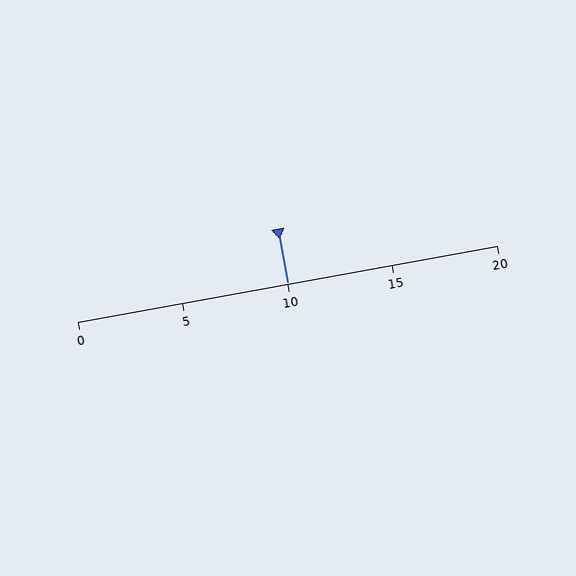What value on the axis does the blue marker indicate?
The marker indicates approximately 10.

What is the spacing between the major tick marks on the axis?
The major ticks are spaced 5 apart.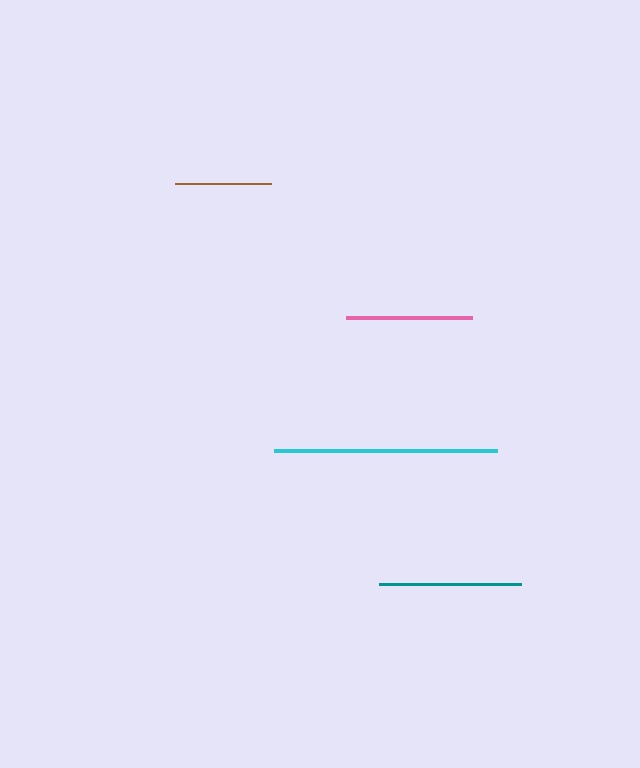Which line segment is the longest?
The cyan line is the longest at approximately 223 pixels.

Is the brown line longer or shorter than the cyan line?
The cyan line is longer than the brown line.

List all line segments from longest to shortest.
From longest to shortest: cyan, teal, pink, brown.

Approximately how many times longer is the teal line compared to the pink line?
The teal line is approximately 1.1 times the length of the pink line.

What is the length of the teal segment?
The teal segment is approximately 142 pixels long.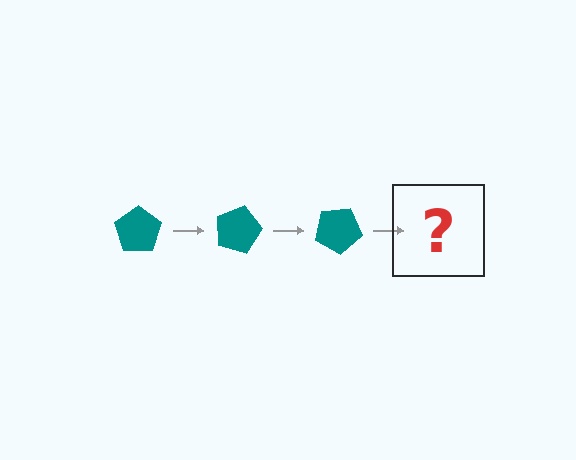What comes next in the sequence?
The next element should be a teal pentagon rotated 45 degrees.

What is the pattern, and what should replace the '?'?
The pattern is that the pentagon rotates 15 degrees each step. The '?' should be a teal pentagon rotated 45 degrees.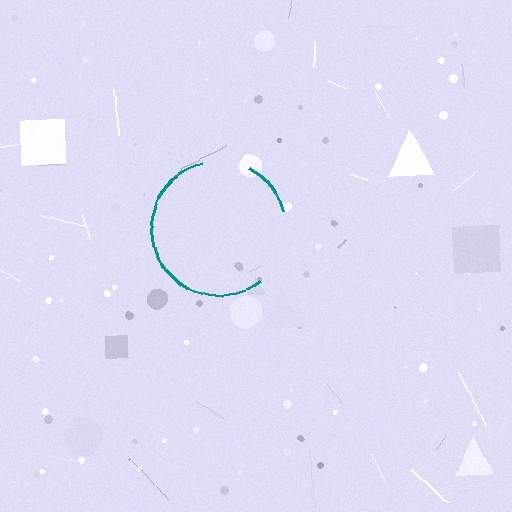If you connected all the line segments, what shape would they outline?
They would outline a circle.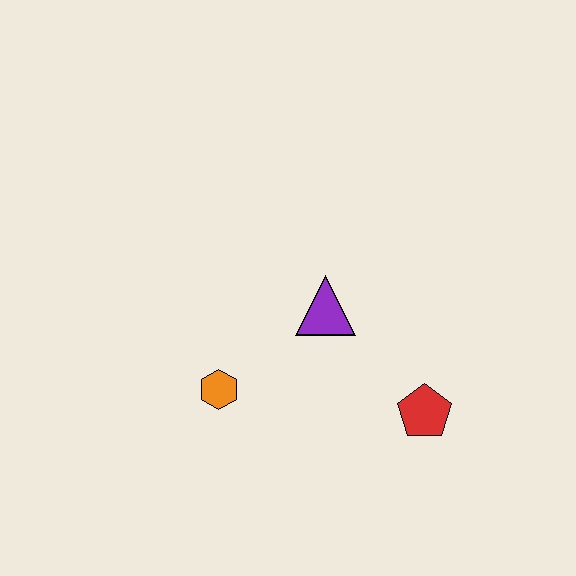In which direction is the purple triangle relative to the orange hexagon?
The purple triangle is to the right of the orange hexagon.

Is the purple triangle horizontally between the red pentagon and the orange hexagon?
Yes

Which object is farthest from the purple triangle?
The red pentagon is farthest from the purple triangle.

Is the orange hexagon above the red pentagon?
Yes